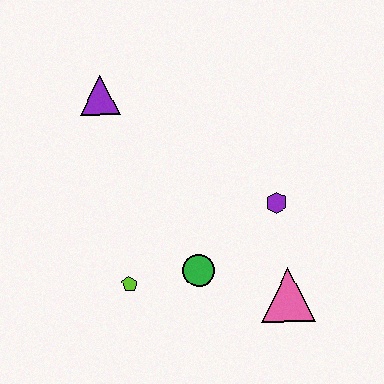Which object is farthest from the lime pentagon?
The purple triangle is farthest from the lime pentagon.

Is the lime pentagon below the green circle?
Yes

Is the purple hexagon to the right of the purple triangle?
Yes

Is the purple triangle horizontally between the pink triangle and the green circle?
No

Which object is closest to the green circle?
The lime pentagon is closest to the green circle.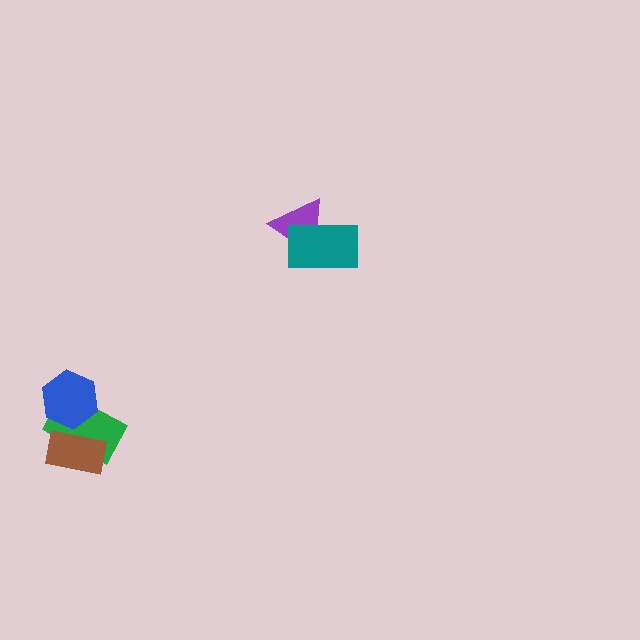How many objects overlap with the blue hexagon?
1 object overlaps with the blue hexagon.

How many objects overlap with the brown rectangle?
1 object overlaps with the brown rectangle.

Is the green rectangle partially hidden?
Yes, it is partially covered by another shape.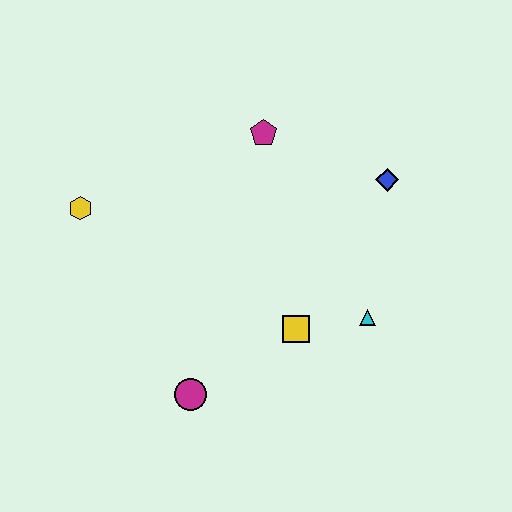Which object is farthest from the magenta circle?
The blue diamond is farthest from the magenta circle.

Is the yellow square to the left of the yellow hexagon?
No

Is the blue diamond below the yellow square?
No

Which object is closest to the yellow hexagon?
The magenta pentagon is closest to the yellow hexagon.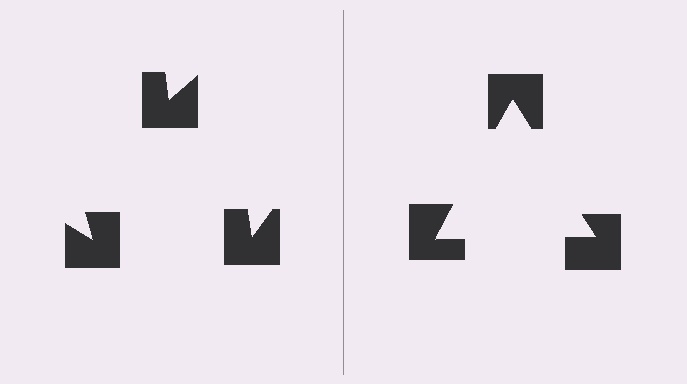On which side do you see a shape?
An illusory triangle appears on the right side. On the left side the wedge cuts are rotated, so no coherent shape forms.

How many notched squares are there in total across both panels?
6 — 3 on each side.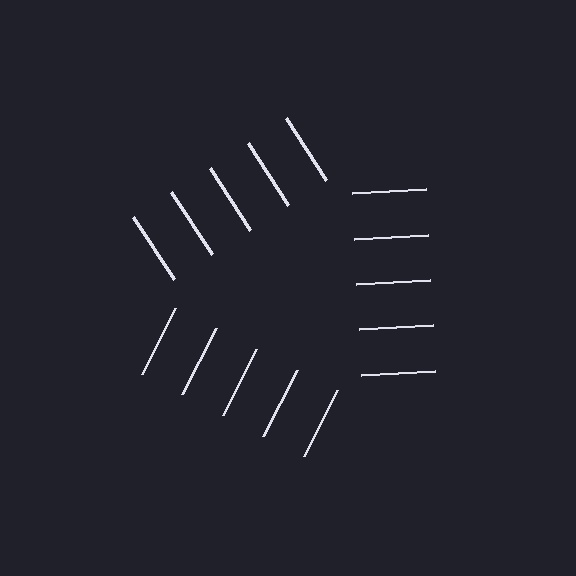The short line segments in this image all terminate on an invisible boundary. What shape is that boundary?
An illusory triangle — the line segments terminate on its edges but no continuous stroke is drawn.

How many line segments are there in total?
15 — 5 along each of the 3 edges.